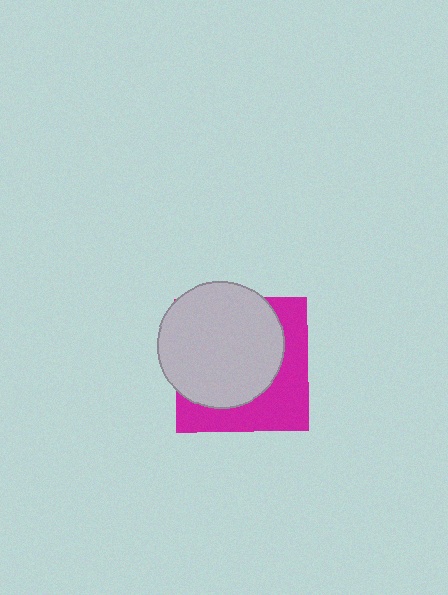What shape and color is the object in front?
The object in front is a light gray circle.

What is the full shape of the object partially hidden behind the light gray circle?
The partially hidden object is a magenta square.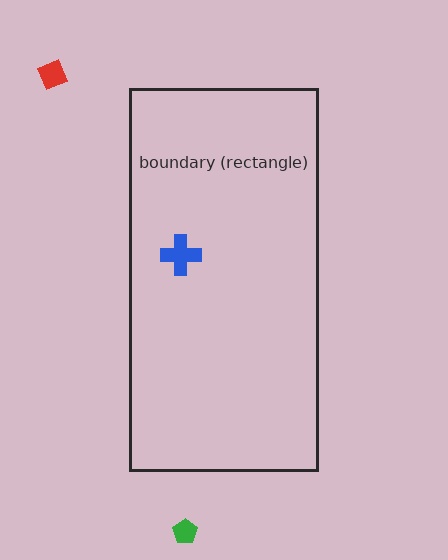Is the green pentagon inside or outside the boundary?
Outside.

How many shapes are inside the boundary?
1 inside, 2 outside.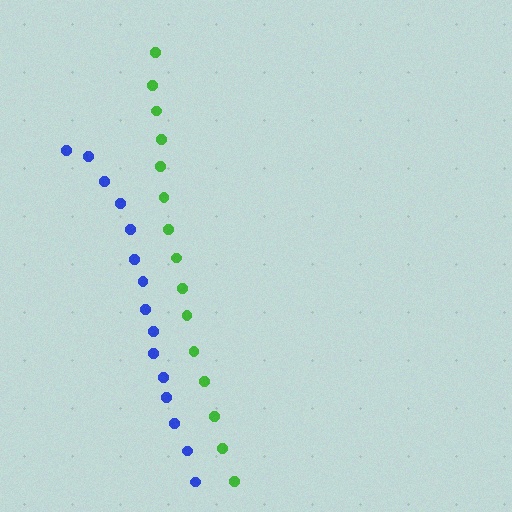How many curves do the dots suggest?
There are 2 distinct paths.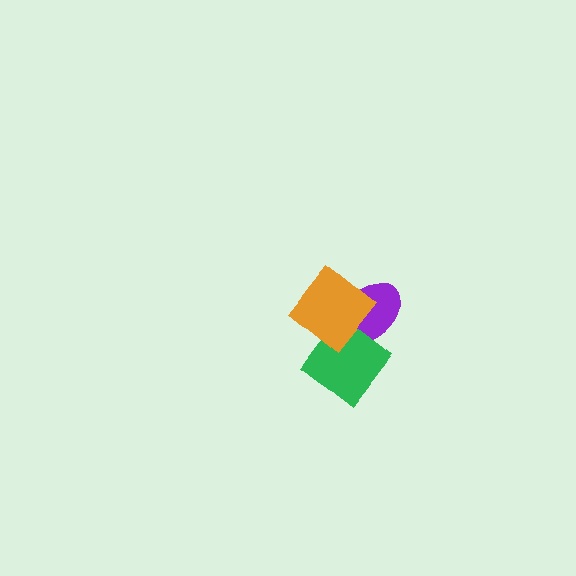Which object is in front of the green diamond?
The orange diamond is in front of the green diamond.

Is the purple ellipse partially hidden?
Yes, it is partially covered by another shape.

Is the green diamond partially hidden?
Yes, it is partially covered by another shape.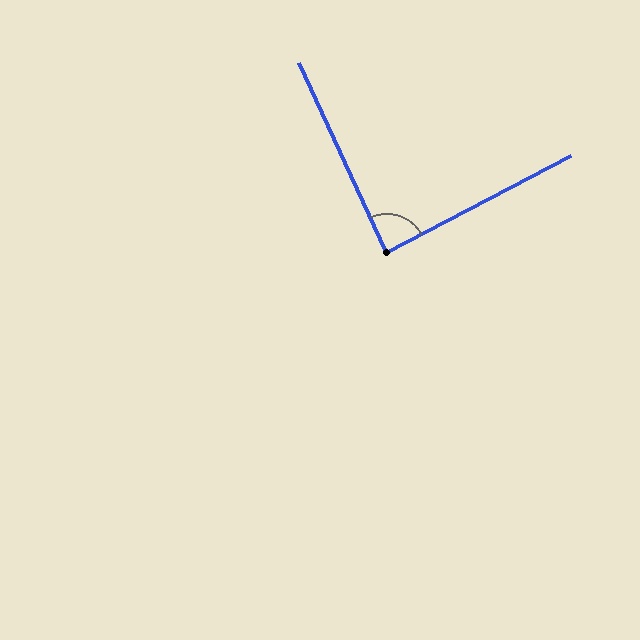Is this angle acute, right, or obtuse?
It is approximately a right angle.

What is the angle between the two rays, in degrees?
Approximately 87 degrees.